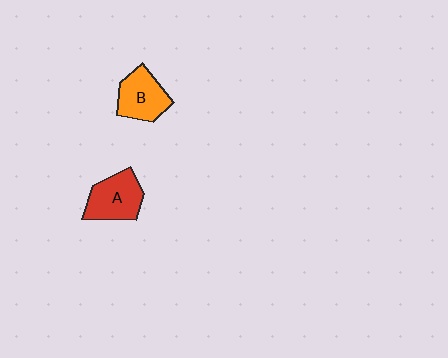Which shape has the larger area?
Shape A (red).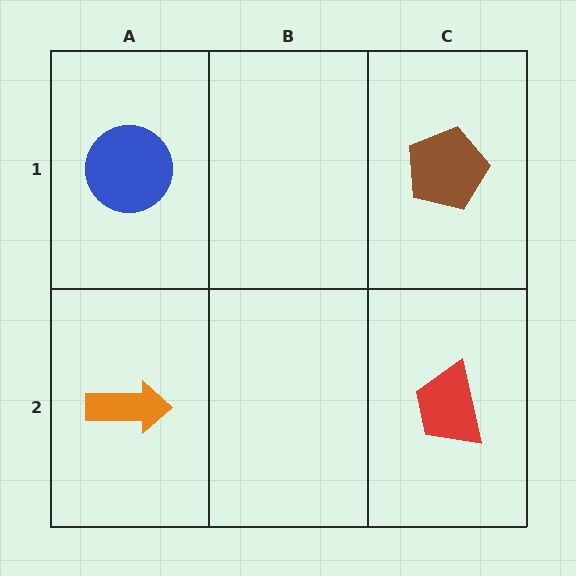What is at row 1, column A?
A blue circle.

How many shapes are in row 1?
2 shapes.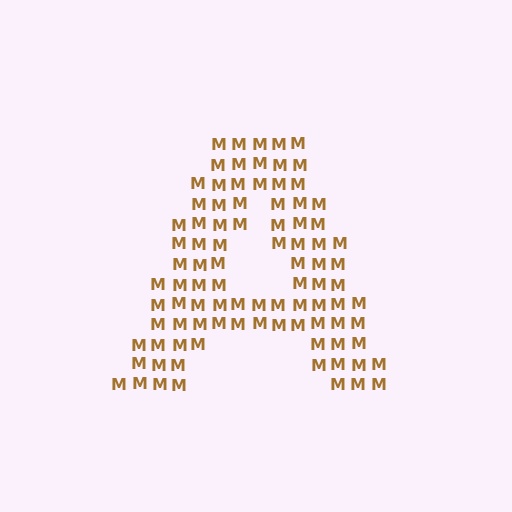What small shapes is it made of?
It is made of small letter M's.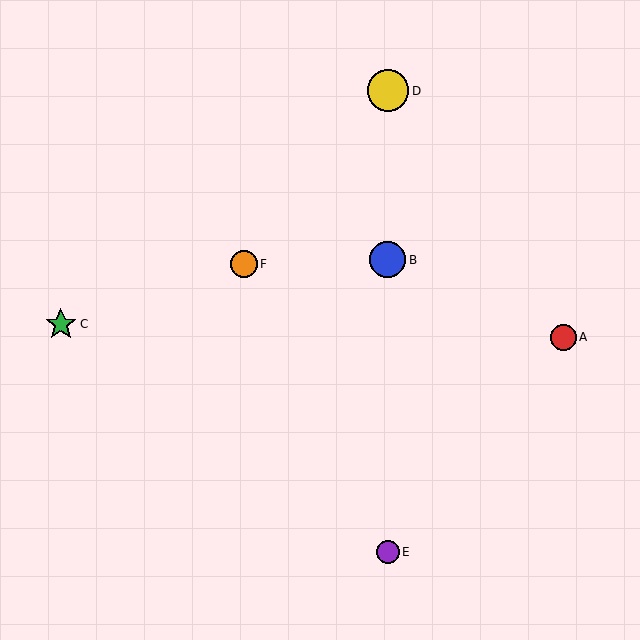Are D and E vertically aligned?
Yes, both are at x≈388.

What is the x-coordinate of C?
Object C is at x≈61.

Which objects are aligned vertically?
Objects B, D, E are aligned vertically.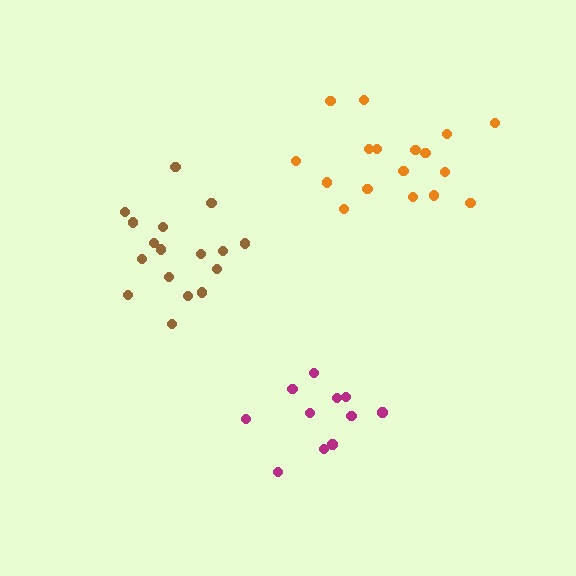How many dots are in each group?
Group 1: 17 dots, Group 2: 17 dots, Group 3: 11 dots (45 total).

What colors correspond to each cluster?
The clusters are colored: brown, orange, magenta.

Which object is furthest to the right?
The orange cluster is rightmost.